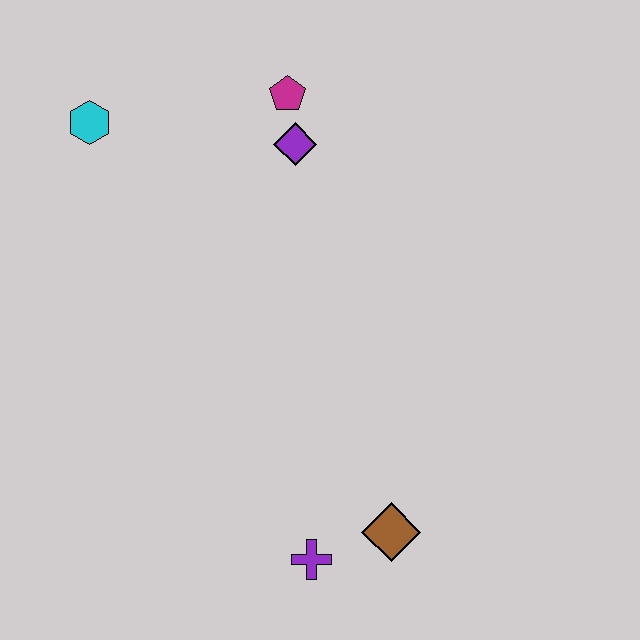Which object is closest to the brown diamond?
The purple cross is closest to the brown diamond.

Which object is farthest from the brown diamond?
The cyan hexagon is farthest from the brown diamond.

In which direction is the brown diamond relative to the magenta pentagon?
The brown diamond is below the magenta pentagon.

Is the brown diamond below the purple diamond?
Yes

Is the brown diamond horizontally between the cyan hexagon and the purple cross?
No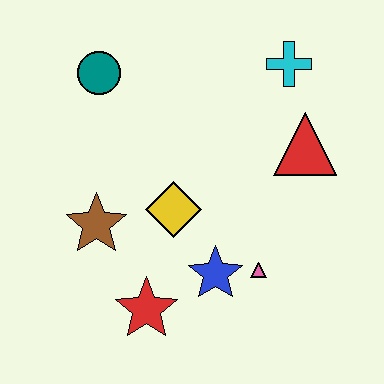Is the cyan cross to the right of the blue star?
Yes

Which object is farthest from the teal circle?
The pink triangle is farthest from the teal circle.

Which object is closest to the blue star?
The pink triangle is closest to the blue star.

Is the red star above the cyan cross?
No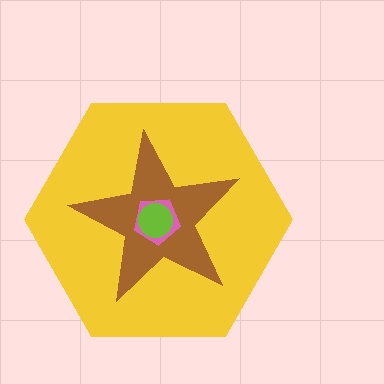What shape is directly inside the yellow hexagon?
The brown star.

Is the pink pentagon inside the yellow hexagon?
Yes.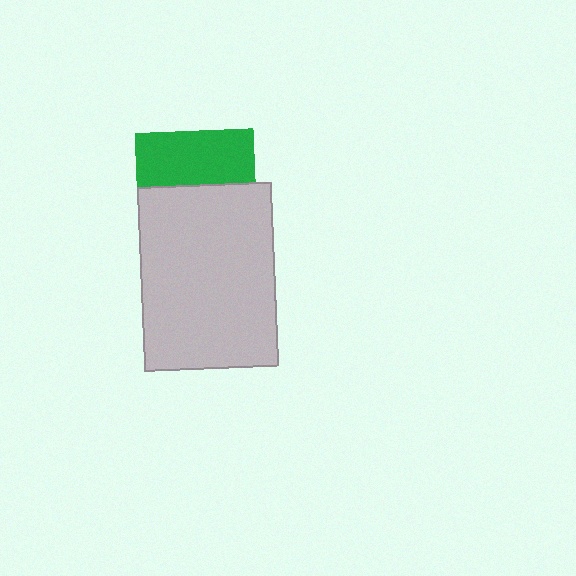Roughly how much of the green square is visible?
About half of it is visible (roughly 46%).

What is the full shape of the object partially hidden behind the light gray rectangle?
The partially hidden object is a green square.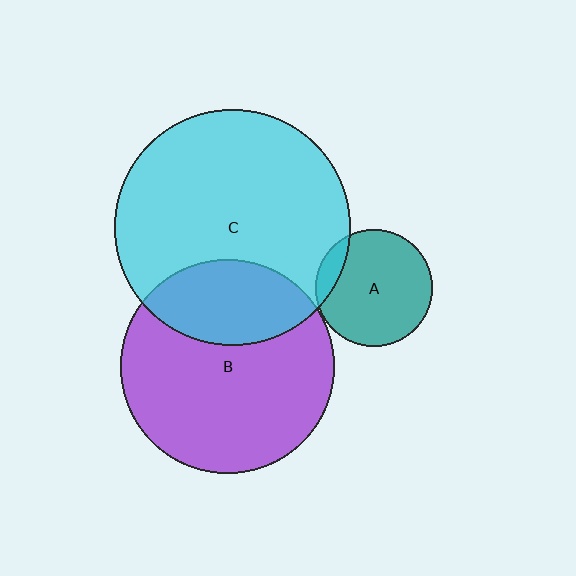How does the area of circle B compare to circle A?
Approximately 3.4 times.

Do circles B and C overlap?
Yes.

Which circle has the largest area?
Circle C (cyan).